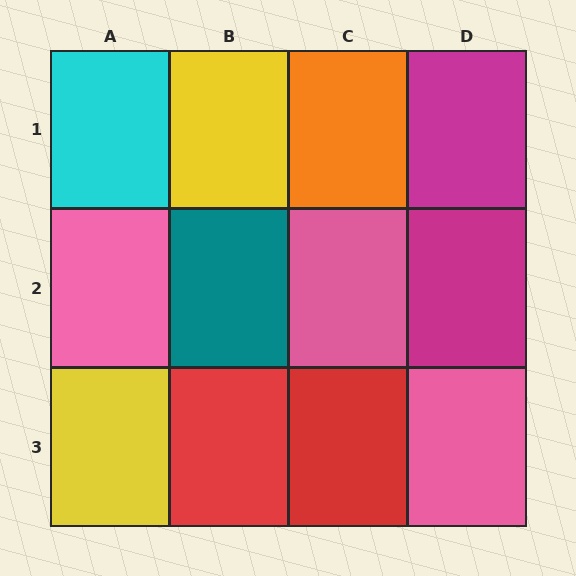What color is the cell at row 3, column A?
Yellow.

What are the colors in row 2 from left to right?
Pink, teal, pink, magenta.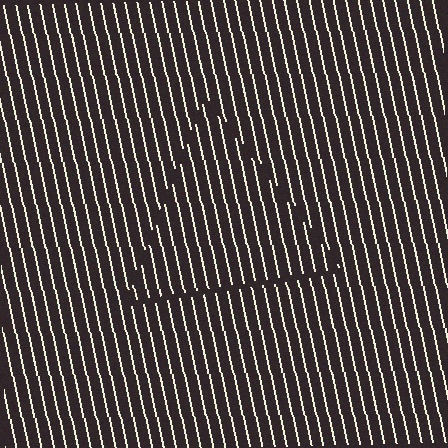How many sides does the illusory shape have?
3 sides — the line-ends trace a triangle.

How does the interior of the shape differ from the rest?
The interior of the shape contains the same grating, shifted by half a period — the contour is defined by the phase discontinuity where line-ends from the inner and outer gratings abut.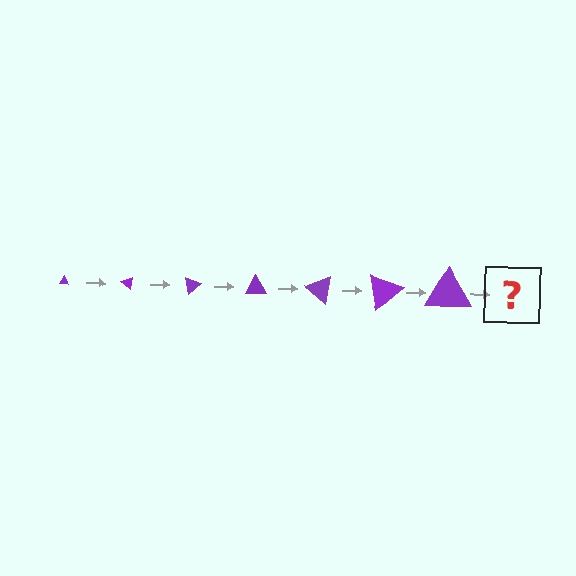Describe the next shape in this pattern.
It should be a triangle, larger than the previous one and rotated 280 degrees from the start.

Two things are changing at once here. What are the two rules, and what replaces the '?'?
The two rules are that the triangle grows larger each step and it rotates 40 degrees each step. The '?' should be a triangle, larger than the previous one and rotated 280 degrees from the start.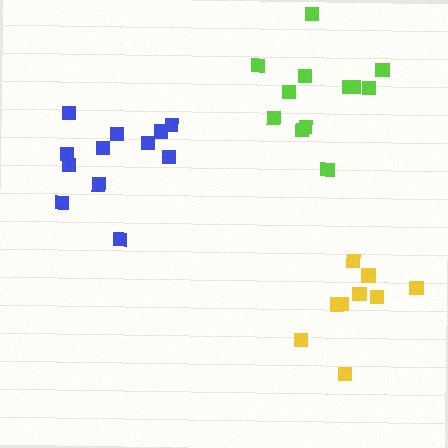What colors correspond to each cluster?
The clusters are colored: yellow, lime, blue.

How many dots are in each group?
Group 1: 9 dots, Group 2: 12 dots, Group 3: 12 dots (33 total).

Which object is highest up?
The lime cluster is topmost.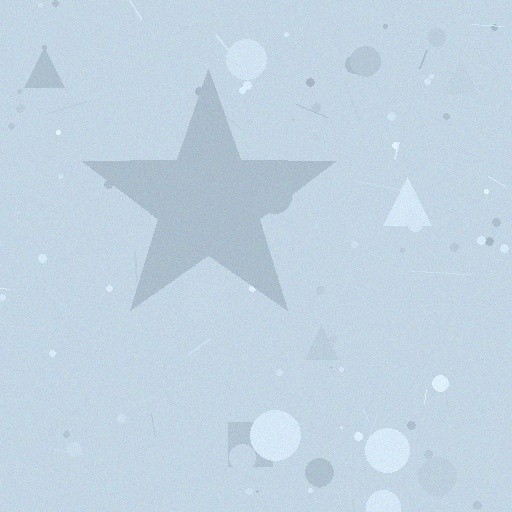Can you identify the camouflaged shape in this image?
The camouflaged shape is a star.